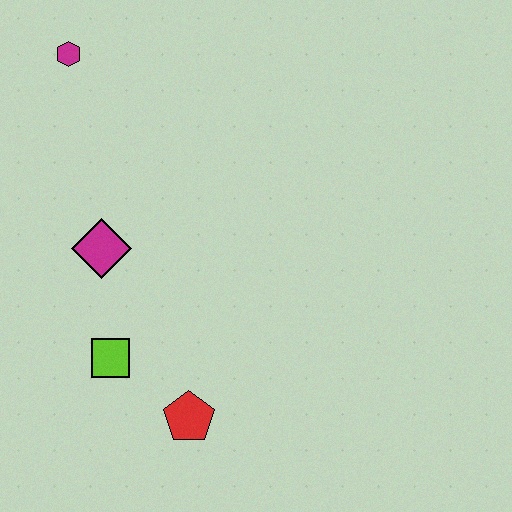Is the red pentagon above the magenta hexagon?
No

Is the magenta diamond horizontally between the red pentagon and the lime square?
No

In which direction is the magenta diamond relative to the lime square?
The magenta diamond is above the lime square.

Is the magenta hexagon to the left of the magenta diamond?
Yes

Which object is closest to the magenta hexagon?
The magenta diamond is closest to the magenta hexagon.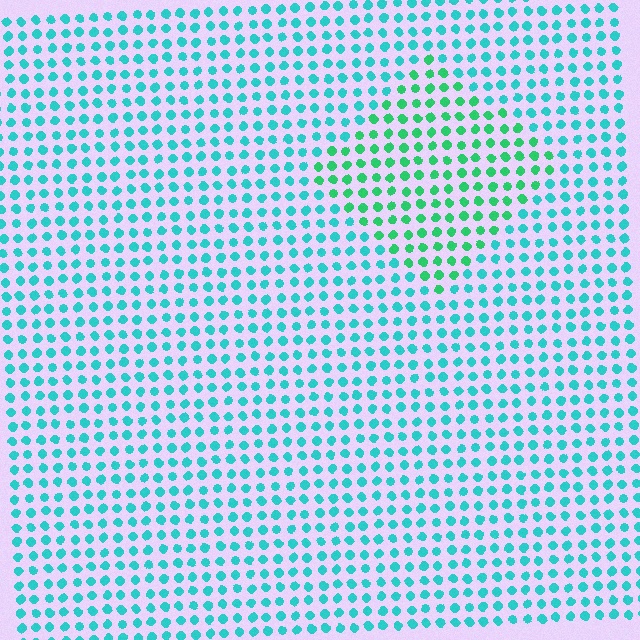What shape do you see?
I see a diamond.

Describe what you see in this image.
The image is filled with small cyan elements in a uniform arrangement. A diamond-shaped region is visible where the elements are tinted to a slightly different hue, forming a subtle color boundary.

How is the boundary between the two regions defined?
The boundary is defined purely by a slight shift in hue (about 35 degrees). Spacing, size, and orientation are identical on both sides.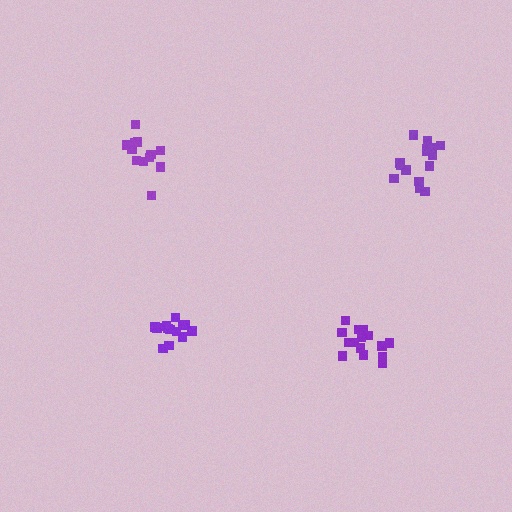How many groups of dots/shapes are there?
There are 4 groups.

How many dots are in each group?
Group 1: 15 dots, Group 2: 12 dots, Group 3: 15 dots, Group 4: 14 dots (56 total).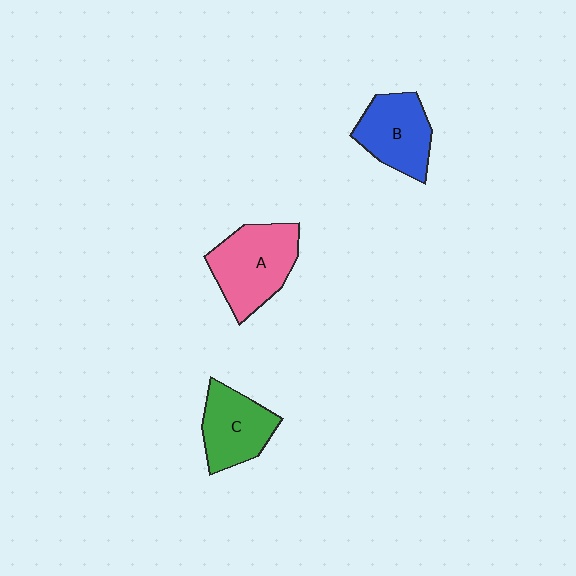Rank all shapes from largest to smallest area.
From largest to smallest: A (pink), B (blue), C (green).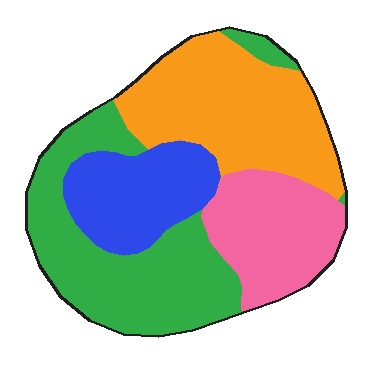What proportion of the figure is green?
Green takes up between a quarter and a half of the figure.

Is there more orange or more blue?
Orange.